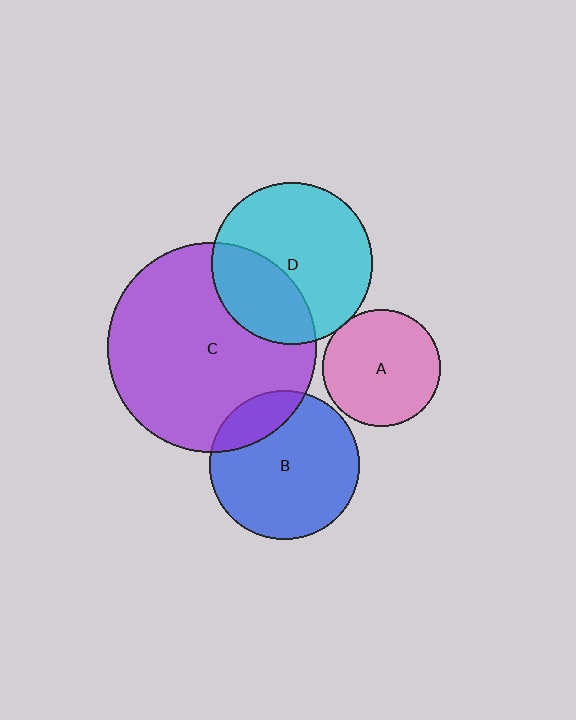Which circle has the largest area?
Circle C (purple).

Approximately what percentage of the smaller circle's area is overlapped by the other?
Approximately 20%.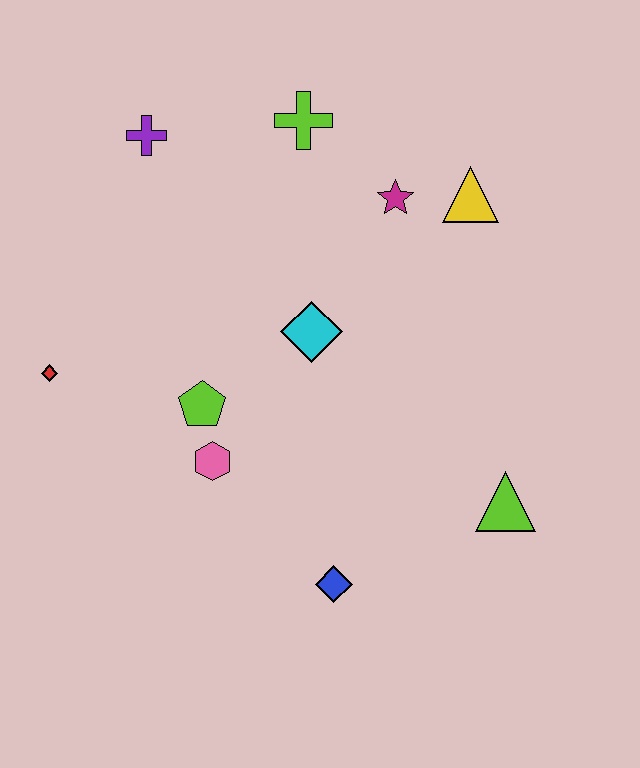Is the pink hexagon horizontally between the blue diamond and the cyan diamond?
No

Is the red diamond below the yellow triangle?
Yes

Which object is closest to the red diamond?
The lime pentagon is closest to the red diamond.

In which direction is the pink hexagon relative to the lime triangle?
The pink hexagon is to the left of the lime triangle.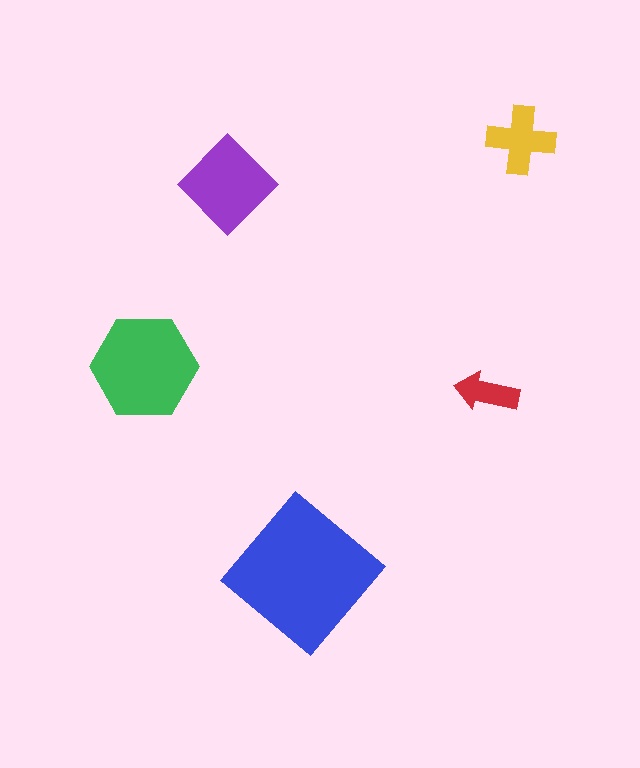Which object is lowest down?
The blue diamond is bottommost.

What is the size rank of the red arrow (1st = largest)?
5th.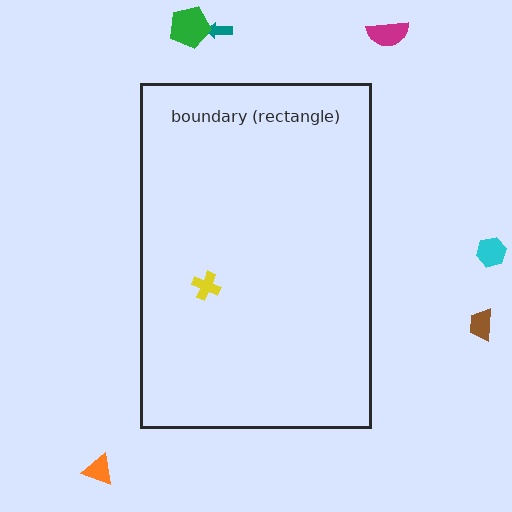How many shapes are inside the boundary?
1 inside, 6 outside.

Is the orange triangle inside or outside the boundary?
Outside.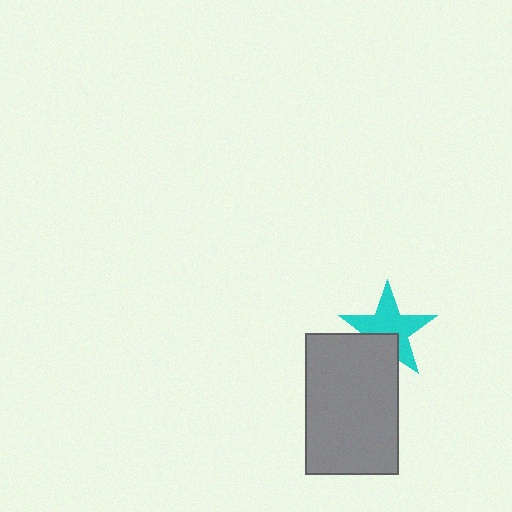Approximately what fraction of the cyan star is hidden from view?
Roughly 30% of the cyan star is hidden behind the gray rectangle.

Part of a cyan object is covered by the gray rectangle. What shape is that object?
It is a star.